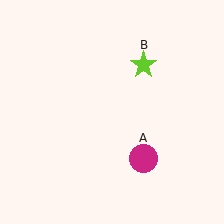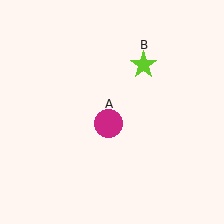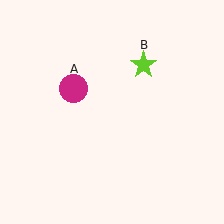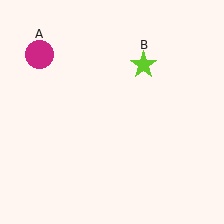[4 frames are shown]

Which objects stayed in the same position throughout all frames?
Lime star (object B) remained stationary.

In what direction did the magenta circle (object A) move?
The magenta circle (object A) moved up and to the left.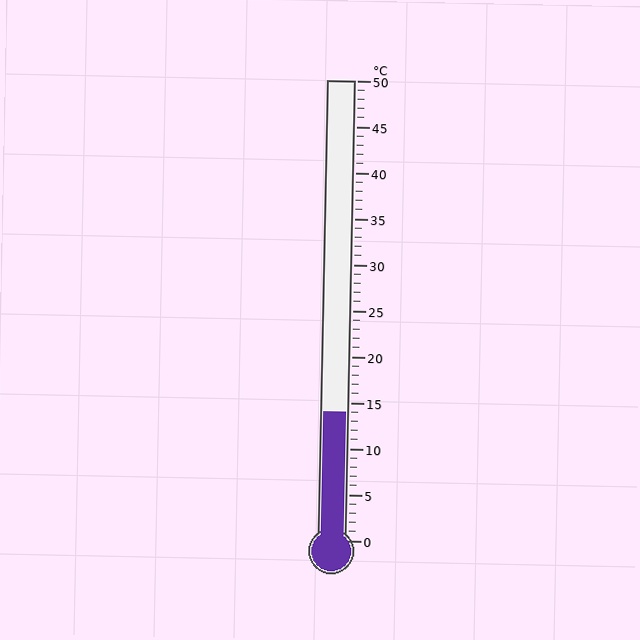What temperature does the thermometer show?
The thermometer shows approximately 14°C.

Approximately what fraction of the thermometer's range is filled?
The thermometer is filled to approximately 30% of its range.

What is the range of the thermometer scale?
The thermometer scale ranges from 0°C to 50°C.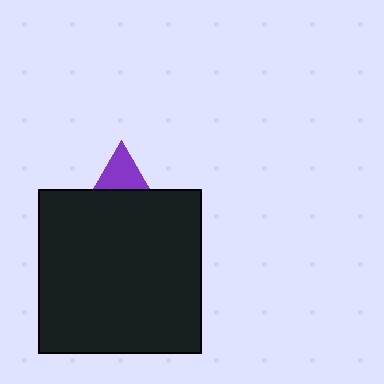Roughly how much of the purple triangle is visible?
A small part of it is visible (roughly 34%).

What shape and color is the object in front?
The object in front is a black square.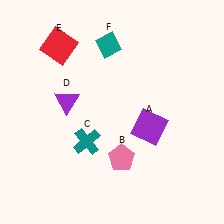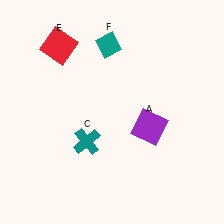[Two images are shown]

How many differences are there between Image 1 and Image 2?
There are 2 differences between the two images.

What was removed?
The pink pentagon (B), the purple triangle (D) were removed in Image 2.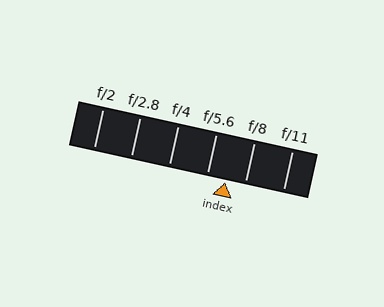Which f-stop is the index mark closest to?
The index mark is closest to f/5.6.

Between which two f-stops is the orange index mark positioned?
The index mark is between f/5.6 and f/8.